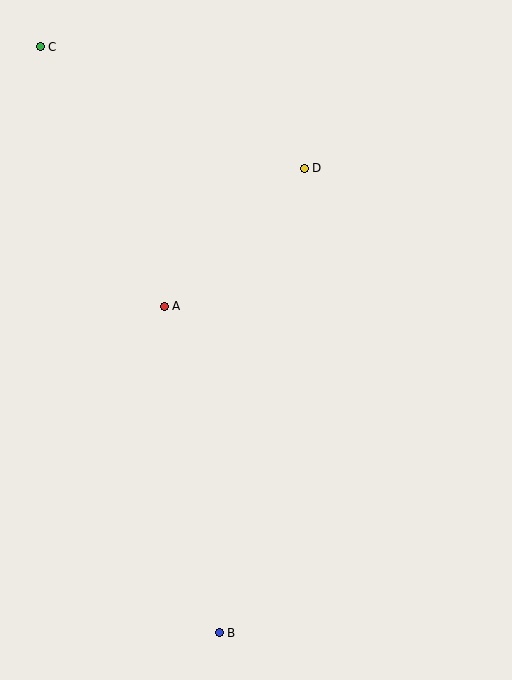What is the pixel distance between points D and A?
The distance between D and A is 197 pixels.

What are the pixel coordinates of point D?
Point D is at (304, 168).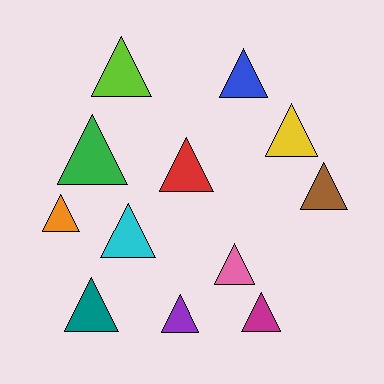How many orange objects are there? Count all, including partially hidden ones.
There is 1 orange object.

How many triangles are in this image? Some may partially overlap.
There are 12 triangles.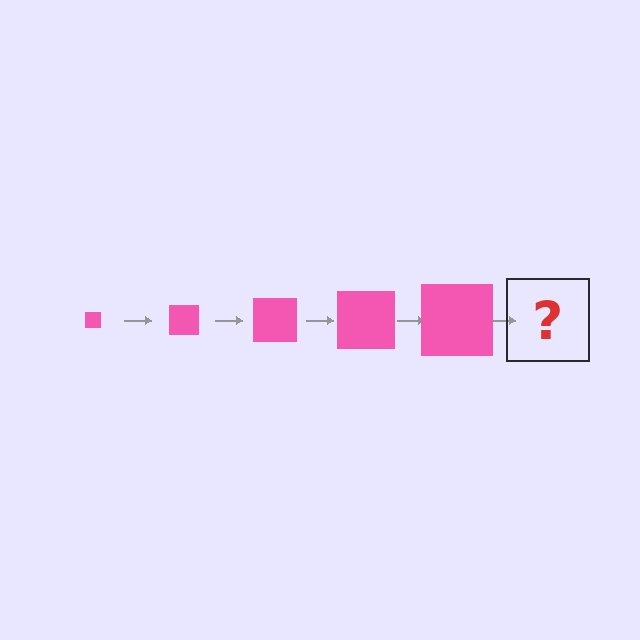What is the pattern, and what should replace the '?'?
The pattern is that the square gets progressively larger each step. The '?' should be a pink square, larger than the previous one.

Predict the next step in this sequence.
The next step is a pink square, larger than the previous one.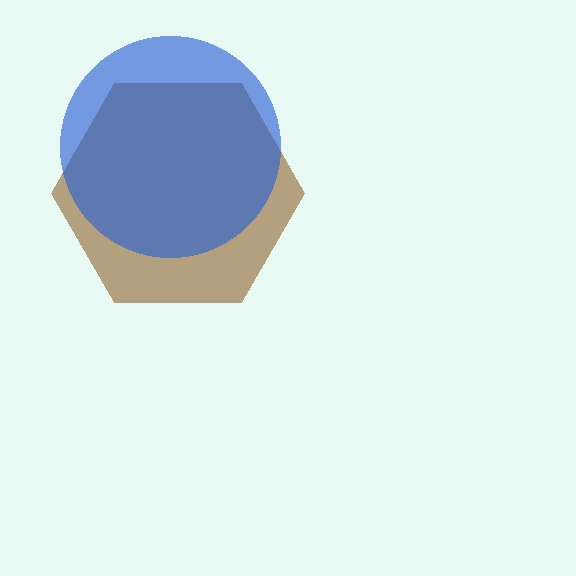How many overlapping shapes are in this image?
There are 2 overlapping shapes in the image.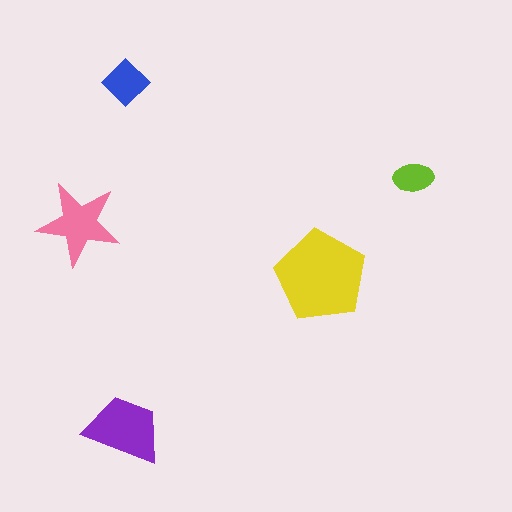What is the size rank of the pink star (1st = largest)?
3rd.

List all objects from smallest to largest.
The lime ellipse, the blue diamond, the pink star, the purple trapezoid, the yellow pentagon.